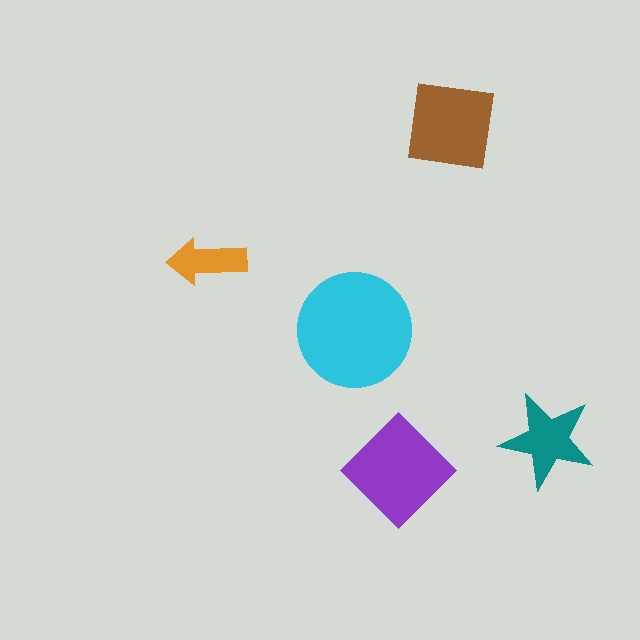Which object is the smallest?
The orange arrow.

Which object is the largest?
The cyan circle.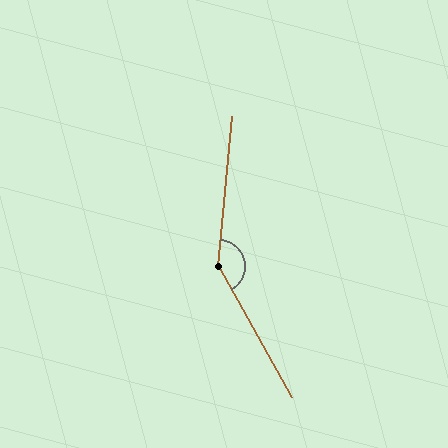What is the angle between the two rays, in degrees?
Approximately 145 degrees.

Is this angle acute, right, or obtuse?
It is obtuse.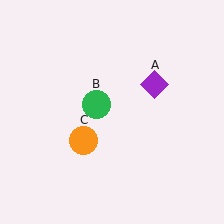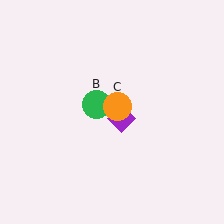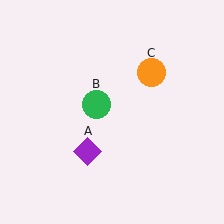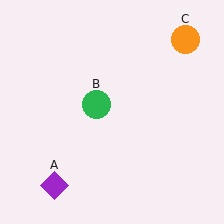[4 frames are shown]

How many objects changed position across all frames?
2 objects changed position: purple diamond (object A), orange circle (object C).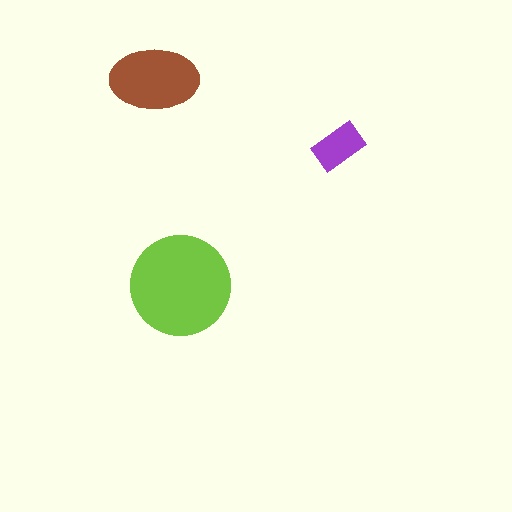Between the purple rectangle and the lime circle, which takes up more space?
The lime circle.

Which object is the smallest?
The purple rectangle.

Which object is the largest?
The lime circle.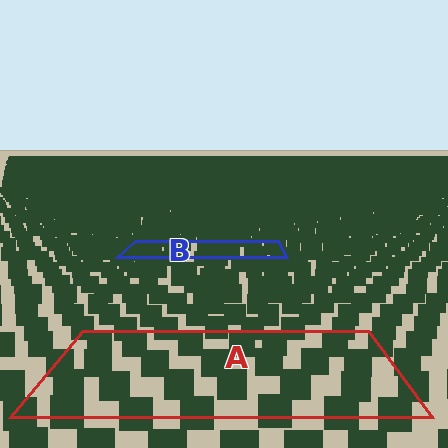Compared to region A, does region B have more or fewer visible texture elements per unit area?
Region B has more texture elements per unit area — they are packed more densely because it is farther away.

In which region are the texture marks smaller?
The texture marks are smaller in region B, because it is farther away.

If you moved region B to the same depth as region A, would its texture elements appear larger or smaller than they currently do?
They would appear larger. At a closer depth, the same texture elements are projected at a bigger on-screen size.